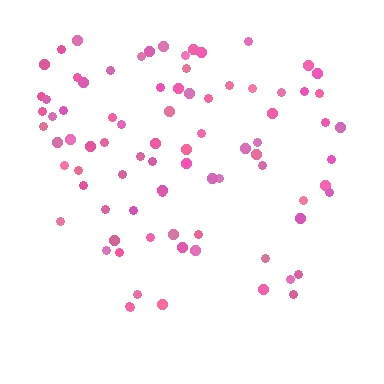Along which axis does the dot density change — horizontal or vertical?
Vertical.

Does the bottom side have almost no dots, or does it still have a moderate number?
Still a moderate number, just noticeably fewer than the top.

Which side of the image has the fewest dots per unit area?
The bottom.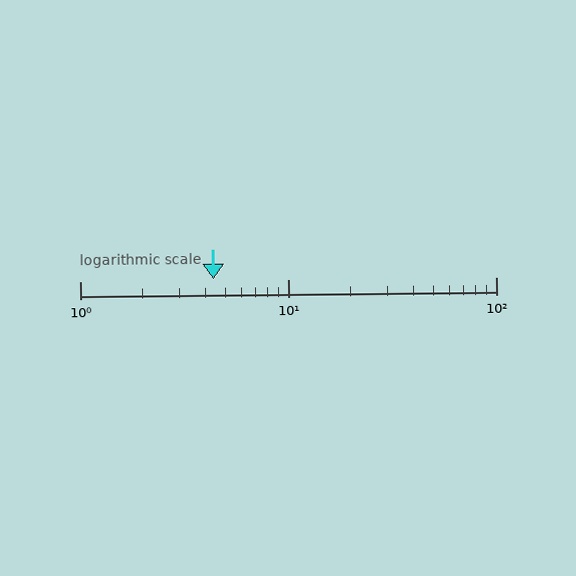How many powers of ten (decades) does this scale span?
The scale spans 2 decades, from 1 to 100.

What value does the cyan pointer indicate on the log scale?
The pointer indicates approximately 4.4.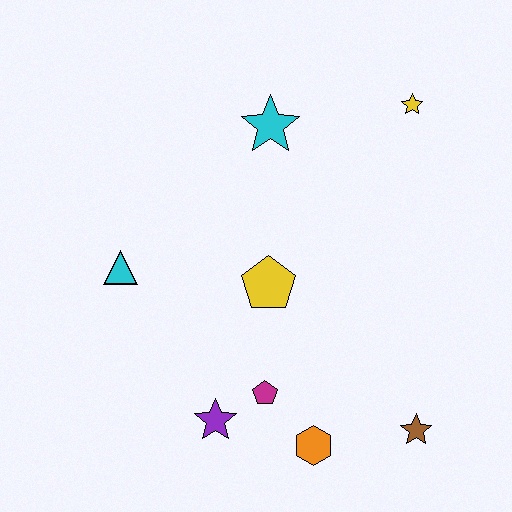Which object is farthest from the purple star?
The yellow star is farthest from the purple star.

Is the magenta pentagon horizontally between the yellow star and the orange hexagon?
No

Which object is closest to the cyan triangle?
The yellow pentagon is closest to the cyan triangle.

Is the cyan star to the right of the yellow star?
No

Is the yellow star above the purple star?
Yes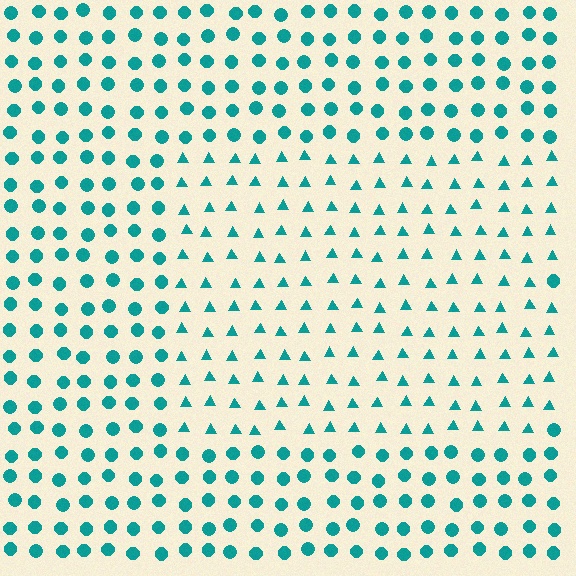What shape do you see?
I see a rectangle.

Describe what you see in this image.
The image is filled with small teal elements arranged in a uniform grid. A rectangle-shaped region contains triangles, while the surrounding area contains circles. The boundary is defined purely by the change in element shape.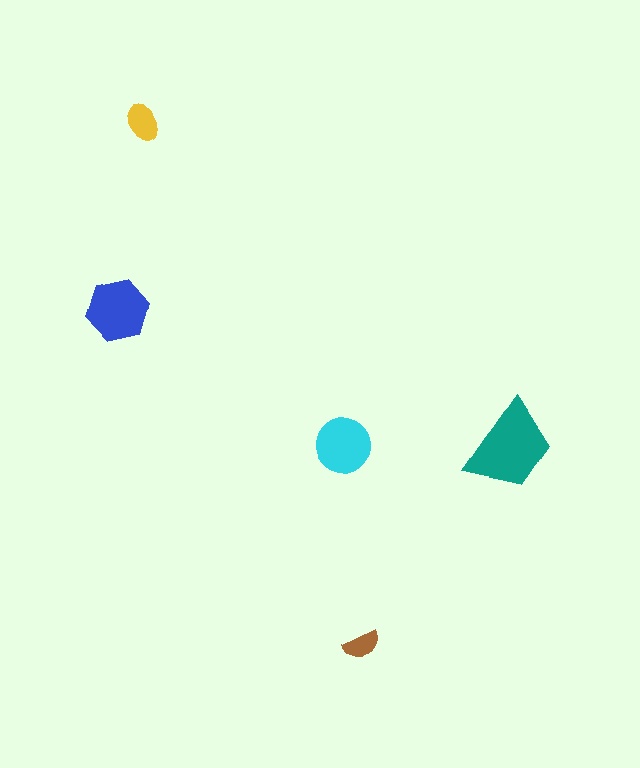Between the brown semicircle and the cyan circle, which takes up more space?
The cyan circle.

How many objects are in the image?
There are 5 objects in the image.